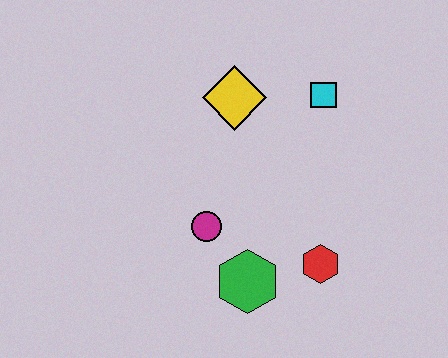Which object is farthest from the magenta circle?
The cyan square is farthest from the magenta circle.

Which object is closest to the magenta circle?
The green hexagon is closest to the magenta circle.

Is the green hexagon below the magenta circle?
Yes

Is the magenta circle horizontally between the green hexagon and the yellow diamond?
No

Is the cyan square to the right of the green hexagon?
Yes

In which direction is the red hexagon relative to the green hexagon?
The red hexagon is to the right of the green hexagon.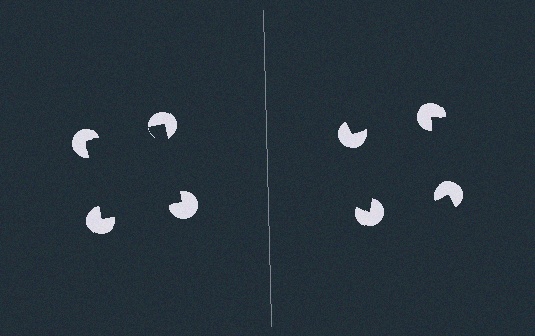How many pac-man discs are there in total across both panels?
8 — 4 on each side.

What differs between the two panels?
The pac-man discs are positioned identically on both sides; only the wedge orientations differ. On the left they align to a square; on the right they are misaligned.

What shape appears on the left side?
An illusory square.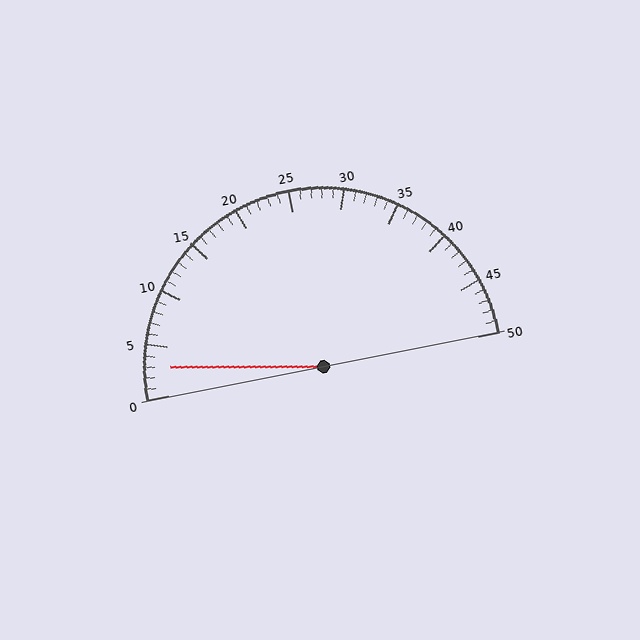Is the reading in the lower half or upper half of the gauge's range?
The reading is in the lower half of the range (0 to 50).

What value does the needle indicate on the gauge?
The needle indicates approximately 3.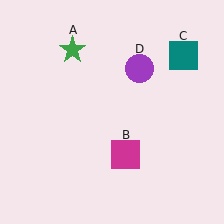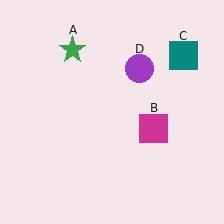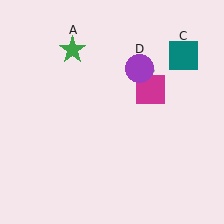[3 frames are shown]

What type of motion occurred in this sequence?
The magenta square (object B) rotated counterclockwise around the center of the scene.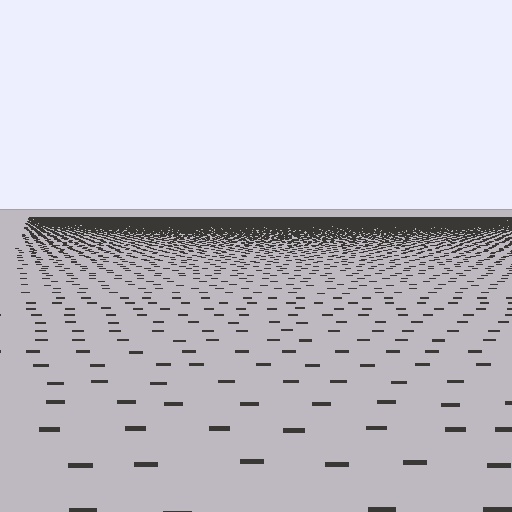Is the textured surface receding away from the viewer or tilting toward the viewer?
The surface is receding away from the viewer. Texture elements get smaller and denser toward the top.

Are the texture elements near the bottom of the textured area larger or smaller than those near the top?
Larger. Near the bottom, elements are closer to the viewer and appear at a bigger on-screen size.